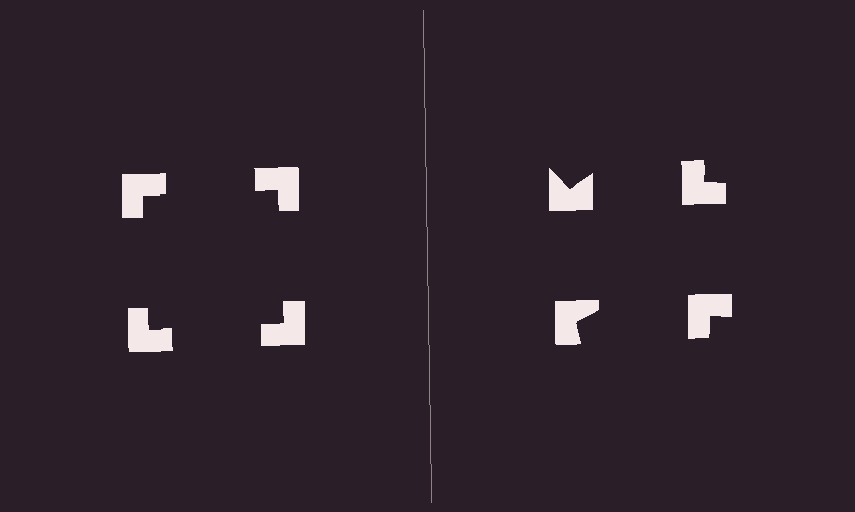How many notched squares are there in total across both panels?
8 — 4 on each side.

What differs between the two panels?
The notched squares are positioned identically on both sides; only the wedge orientations differ. On the left they align to a square; on the right they are misaligned.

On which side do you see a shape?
An illusory square appears on the left side. On the right side the wedge cuts are rotated, so no coherent shape forms.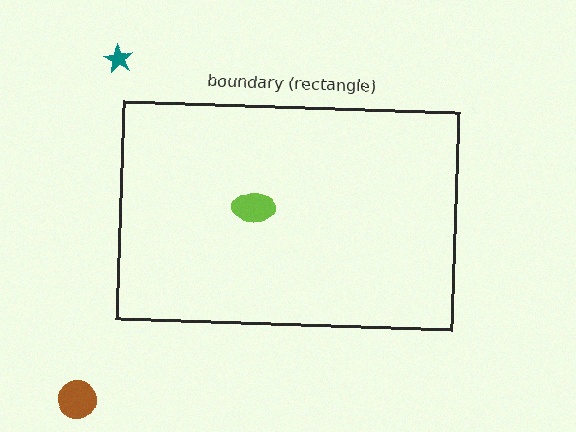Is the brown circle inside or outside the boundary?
Outside.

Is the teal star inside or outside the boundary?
Outside.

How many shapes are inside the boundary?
1 inside, 2 outside.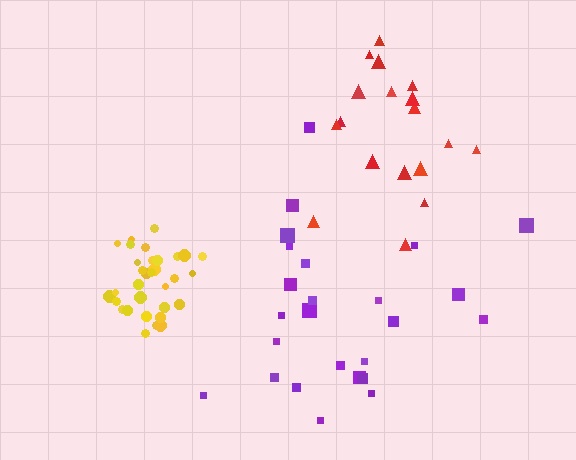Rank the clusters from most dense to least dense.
yellow, red, purple.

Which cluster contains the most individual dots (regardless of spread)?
Yellow (33).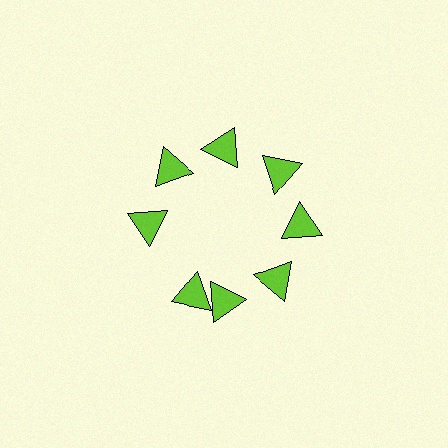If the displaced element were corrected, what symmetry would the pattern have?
It would have 8-fold rotational symmetry — the pattern would map onto itself every 45 degrees.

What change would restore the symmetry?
The symmetry would be restored by rotating it back into even spacing with its neighbors so that all 8 triangles sit at equal angles and equal distance from the center.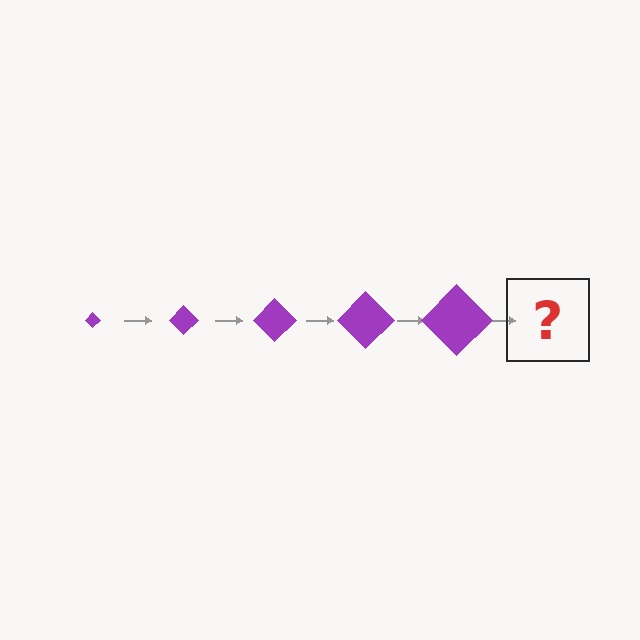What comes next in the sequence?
The next element should be a purple diamond, larger than the previous one.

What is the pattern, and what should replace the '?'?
The pattern is that the diamond gets progressively larger each step. The '?' should be a purple diamond, larger than the previous one.